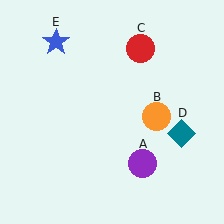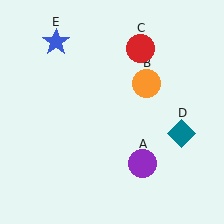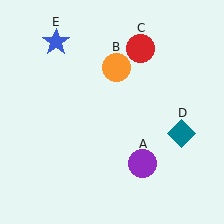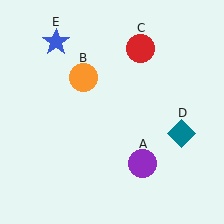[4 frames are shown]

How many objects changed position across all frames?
1 object changed position: orange circle (object B).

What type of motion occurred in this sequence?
The orange circle (object B) rotated counterclockwise around the center of the scene.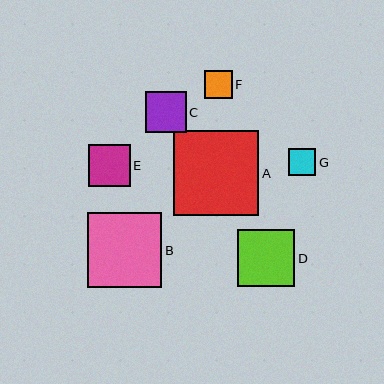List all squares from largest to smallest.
From largest to smallest: A, B, D, E, C, F, G.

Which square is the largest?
Square A is the largest with a size of approximately 85 pixels.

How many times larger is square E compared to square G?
Square E is approximately 1.5 times the size of square G.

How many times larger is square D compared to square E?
Square D is approximately 1.4 times the size of square E.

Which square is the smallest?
Square G is the smallest with a size of approximately 27 pixels.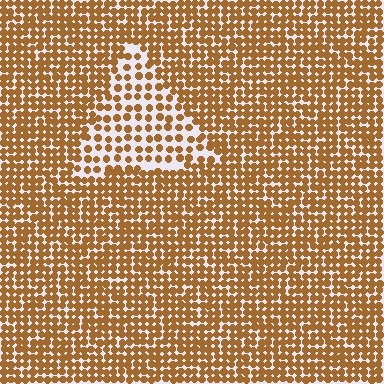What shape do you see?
I see a triangle.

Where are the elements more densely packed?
The elements are more densely packed outside the triangle boundary.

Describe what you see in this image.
The image contains small brown elements arranged at two different densities. A triangle-shaped region is visible where the elements are less densely packed than the surrounding area.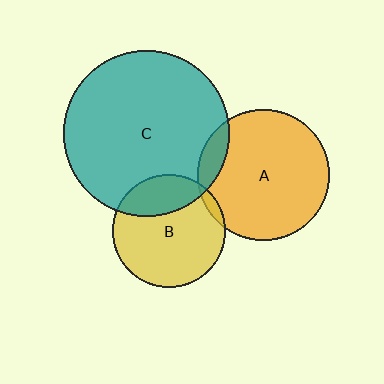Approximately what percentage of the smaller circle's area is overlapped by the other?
Approximately 10%.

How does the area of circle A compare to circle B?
Approximately 1.4 times.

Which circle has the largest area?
Circle C (teal).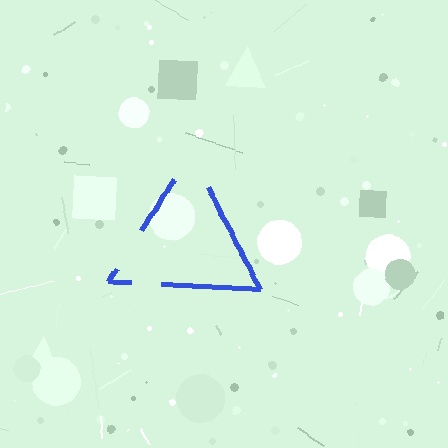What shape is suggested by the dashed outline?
The dashed outline suggests a triangle.